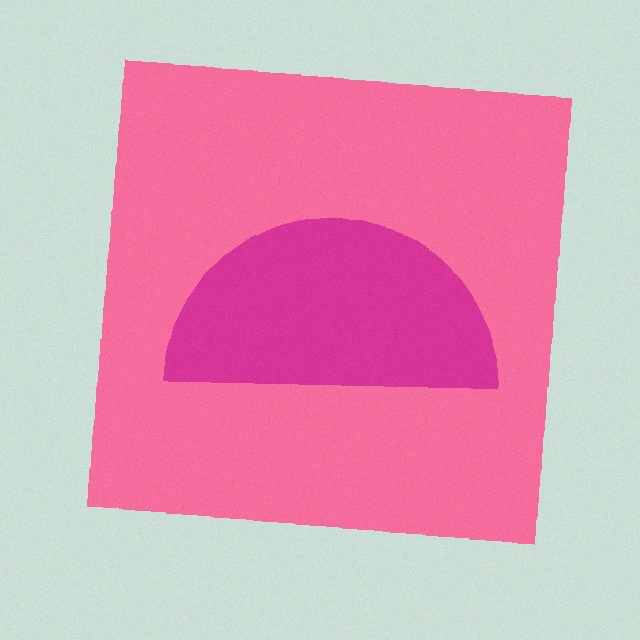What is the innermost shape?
The magenta semicircle.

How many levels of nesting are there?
2.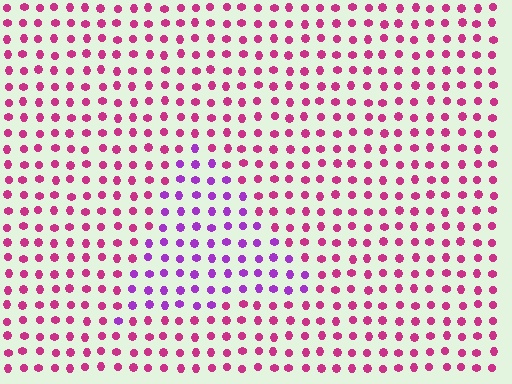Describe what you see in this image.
The image is filled with small magenta elements in a uniform arrangement. A triangle-shaped region is visible where the elements are tinted to a slightly different hue, forming a subtle color boundary.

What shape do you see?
I see a triangle.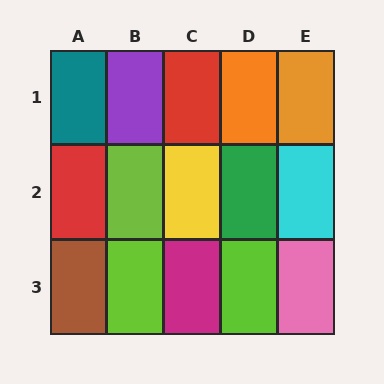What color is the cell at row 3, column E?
Pink.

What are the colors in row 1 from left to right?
Teal, purple, red, orange, orange.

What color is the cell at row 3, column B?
Lime.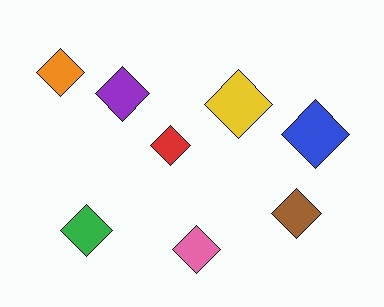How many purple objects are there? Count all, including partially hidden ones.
There is 1 purple object.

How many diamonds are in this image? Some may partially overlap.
There are 8 diamonds.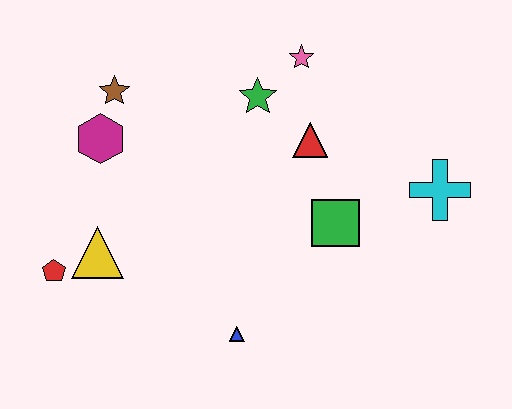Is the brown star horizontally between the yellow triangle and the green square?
Yes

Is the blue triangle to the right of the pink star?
No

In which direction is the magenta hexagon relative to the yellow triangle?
The magenta hexagon is above the yellow triangle.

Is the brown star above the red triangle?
Yes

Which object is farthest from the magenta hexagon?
The cyan cross is farthest from the magenta hexagon.